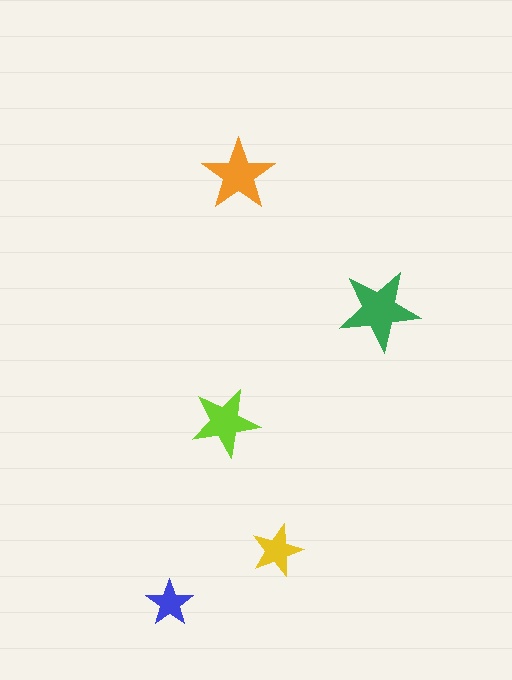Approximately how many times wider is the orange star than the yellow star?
About 1.5 times wider.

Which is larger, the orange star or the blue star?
The orange one.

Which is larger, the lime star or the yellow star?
The lime one.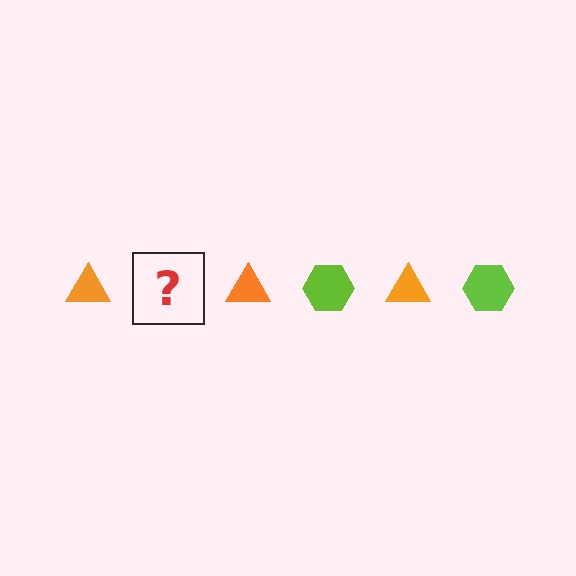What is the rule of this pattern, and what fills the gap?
The rule is that the pattern alternates between orange triangle and lime hexagon. The gap should be filled with a lime hexagon.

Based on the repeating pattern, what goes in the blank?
The blank should be a lime hexagon.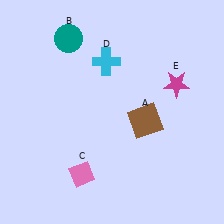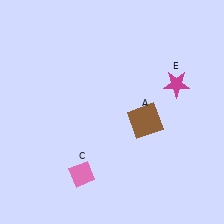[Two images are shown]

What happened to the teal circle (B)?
The teal circle (B) was removed in Image 2. It was in the top-left area of Image 1.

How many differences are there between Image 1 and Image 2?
There are 2 differences between the two images.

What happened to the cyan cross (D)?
The cyan cross (D) was removed in Image 2. It was in the top-left area of Image 1.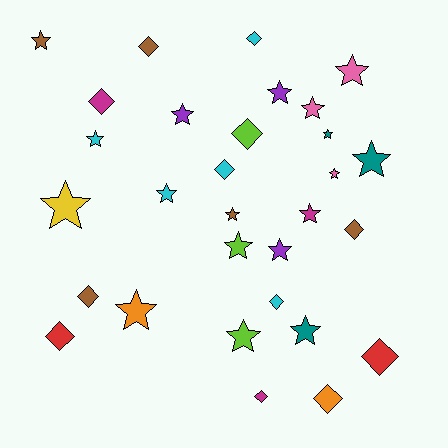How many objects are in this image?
There are 30 objects.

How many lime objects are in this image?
There are 3 lime objects.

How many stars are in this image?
There are 18 stars.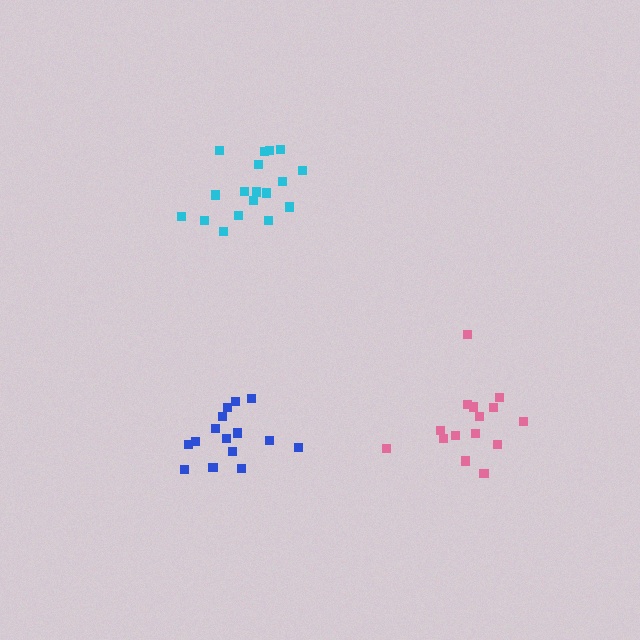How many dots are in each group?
Group 1: 15 dots, Group 2: 18 dots, Group 3: 15 dots (48 total).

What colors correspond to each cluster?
The clusters are colored: pink, cyan, blue.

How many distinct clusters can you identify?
There are 3 distinct clusters.